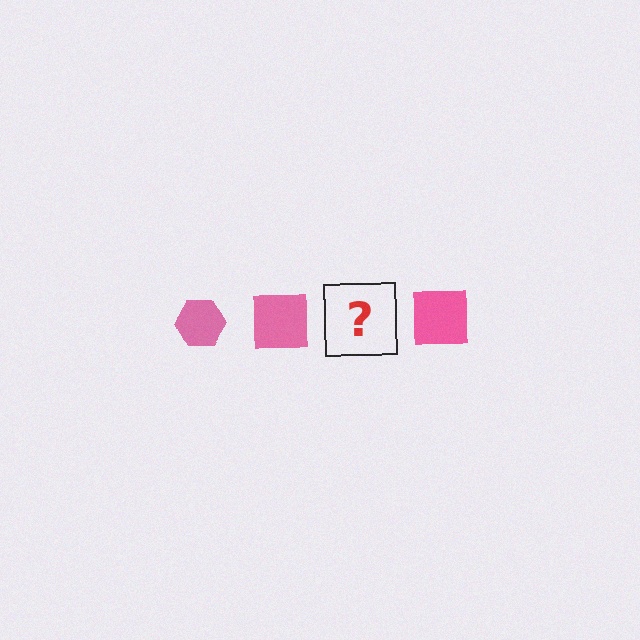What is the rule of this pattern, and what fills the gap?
The rule is that the pattern cycles through hexagon, square shapes in pink. The gap should be filled with a pink hexagon.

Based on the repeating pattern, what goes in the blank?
The blank should be a pink hexagon.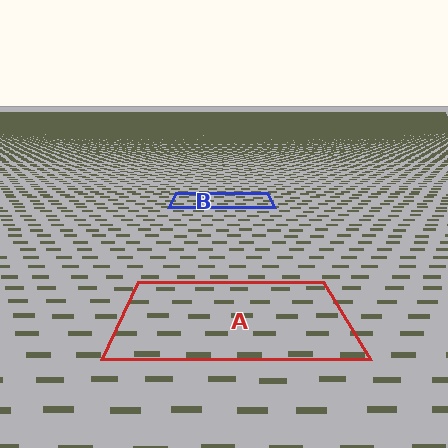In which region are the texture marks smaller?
The texture marks are smaller in region B, because it is farther away.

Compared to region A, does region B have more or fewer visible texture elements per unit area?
Region B has more texture elements per unit area — they are packed more densely because it is farther away.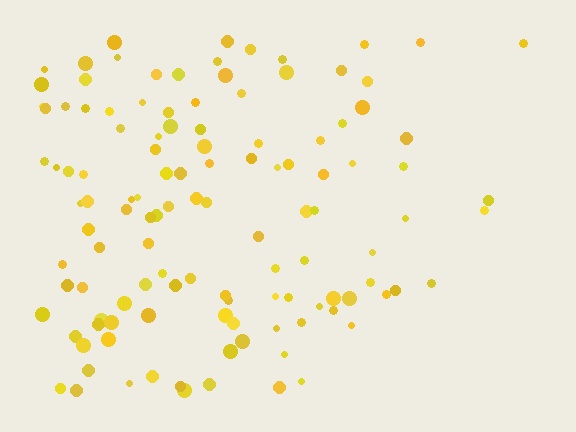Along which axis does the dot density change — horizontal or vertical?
Horizontal.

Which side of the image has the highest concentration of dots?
The left.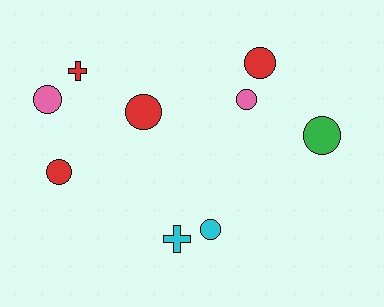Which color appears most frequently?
Red, with 4 objects.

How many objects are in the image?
There are 9 objects.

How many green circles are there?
There is 1 green circle.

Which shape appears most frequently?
Circle, with 7 objects.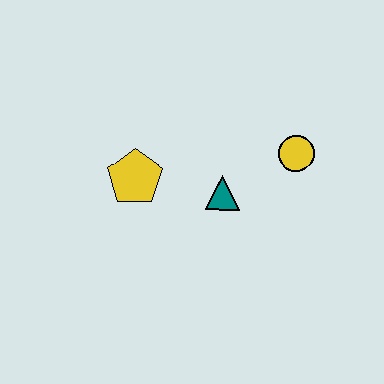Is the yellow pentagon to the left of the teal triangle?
Yes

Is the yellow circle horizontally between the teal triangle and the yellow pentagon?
No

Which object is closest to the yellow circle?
The teal triangle is closest to the yellow circle.